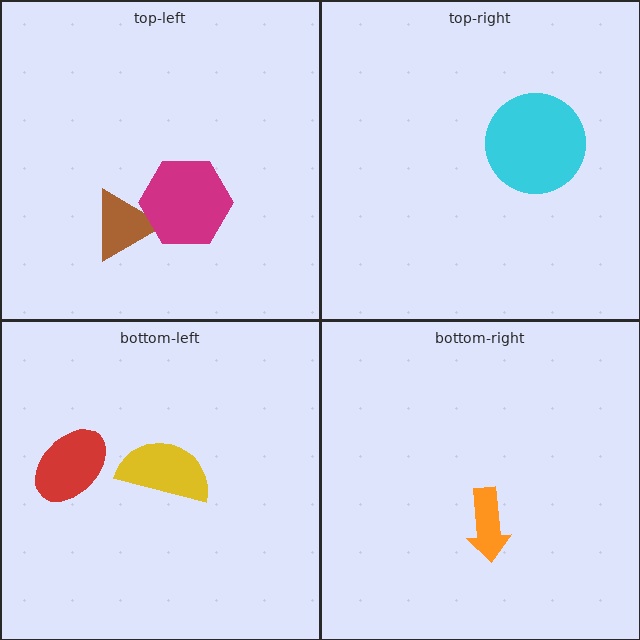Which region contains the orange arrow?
The bottom-right region.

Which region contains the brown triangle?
The top-left region.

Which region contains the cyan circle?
The top-right region.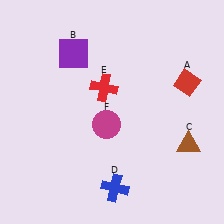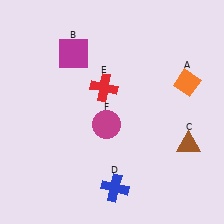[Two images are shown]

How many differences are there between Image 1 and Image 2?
There are 2 differences between the two images.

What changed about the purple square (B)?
In Image 1, B is purple. In Image 2, it changed to magenta.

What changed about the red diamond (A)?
In Image 1, A is red. In Image 2, it changed to orange.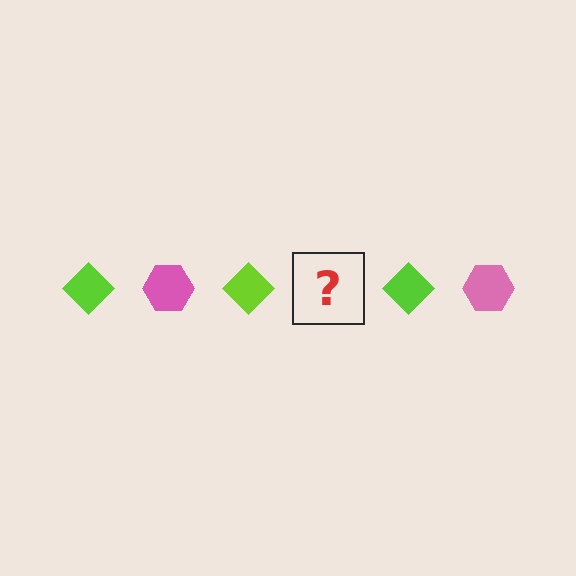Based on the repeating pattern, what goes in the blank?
The blank should be a pink hexagon.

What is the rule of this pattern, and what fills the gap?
The rule is that the pattern alternates between lime diamond and pink hexagon. The gap should be filled with a pink hexagon.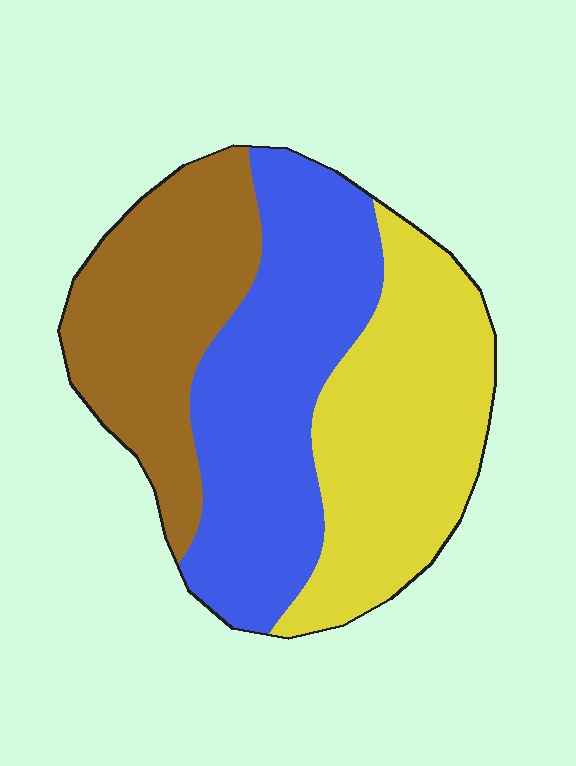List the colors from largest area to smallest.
From largest to smallest: blue, yellow, brown.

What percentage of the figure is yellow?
Yellow covers 34% of the figure.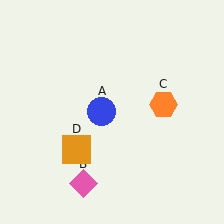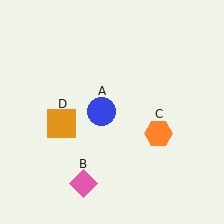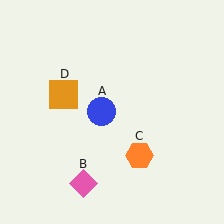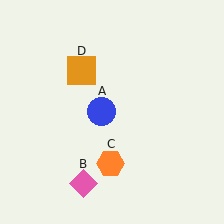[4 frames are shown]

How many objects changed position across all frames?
2 objects changed position: orange hexagon (object C), orange square (object D).